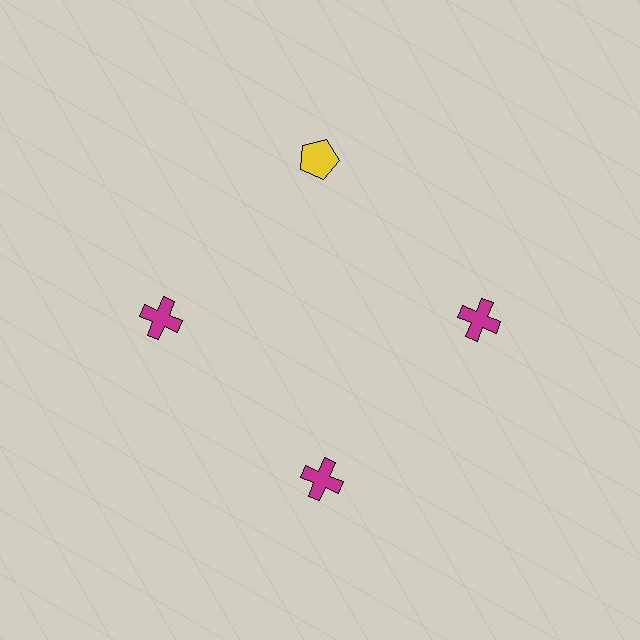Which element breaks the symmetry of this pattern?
The yellow pentagon at roughly the 12 o'clock position breaks the symmetry. All other shapes are magenta crosses.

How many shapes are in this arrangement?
There are 4 shapes arranged in a ring pattern.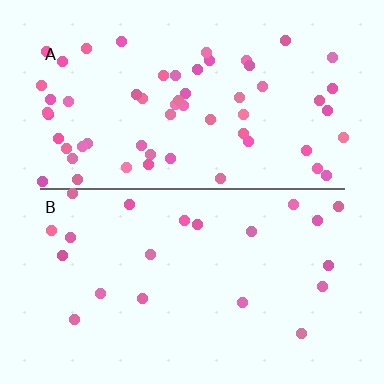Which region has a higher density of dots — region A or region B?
A (the top).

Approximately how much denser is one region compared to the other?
Approximately 2.8× — region A over region B.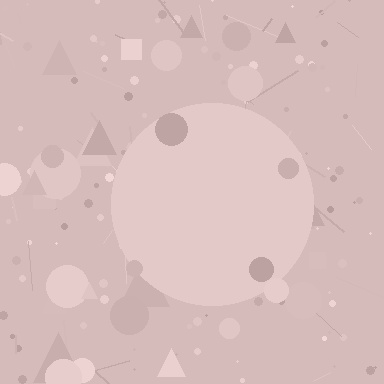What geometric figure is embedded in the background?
A circle is embedded in the background.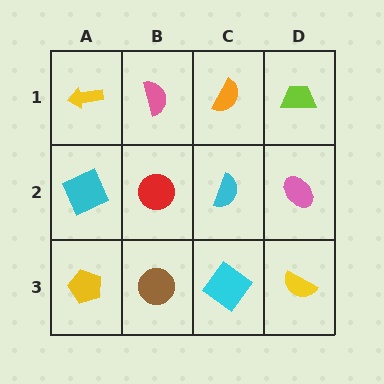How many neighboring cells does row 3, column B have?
3.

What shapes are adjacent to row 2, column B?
A pink semicircle (row 1, column B), a brown circle (row 3, column B), a cyan square (row 2, column A), a cyan semicircle (row 2, column C).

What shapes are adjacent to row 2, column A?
A yellow arrow (row 1, column A), a yellow pentagon (row 3, column A), a red circle (row 2, column B).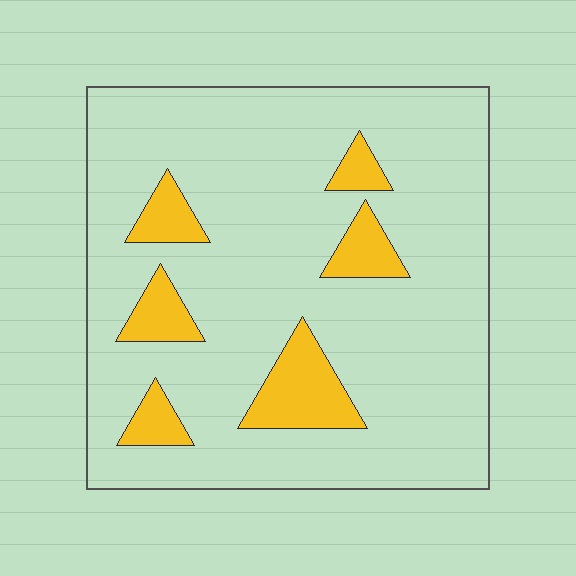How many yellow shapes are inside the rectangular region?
6.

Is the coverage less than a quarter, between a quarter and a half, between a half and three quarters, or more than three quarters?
Less than a quarter.